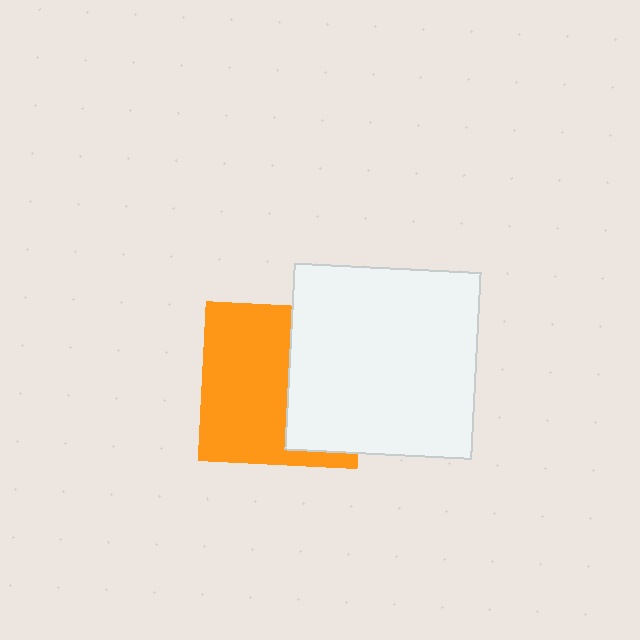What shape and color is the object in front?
The object in front is a white square.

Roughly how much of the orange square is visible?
About half of it is visible (roughly 58%).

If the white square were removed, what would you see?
You would see the complete orange square.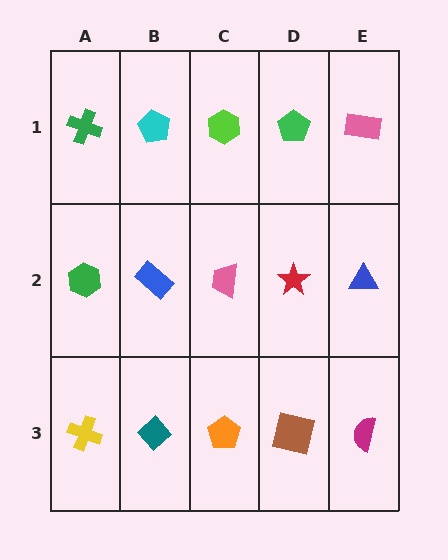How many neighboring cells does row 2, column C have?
4.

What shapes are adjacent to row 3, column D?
A red star (row 2, column D), an orange pentagon (row 3, column C), a magenta semicircle (row 3, column E).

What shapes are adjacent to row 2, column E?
A pink rectangle (row 1, column E), a magenta semicircle (row 3, column E), a red star (row 2, column D).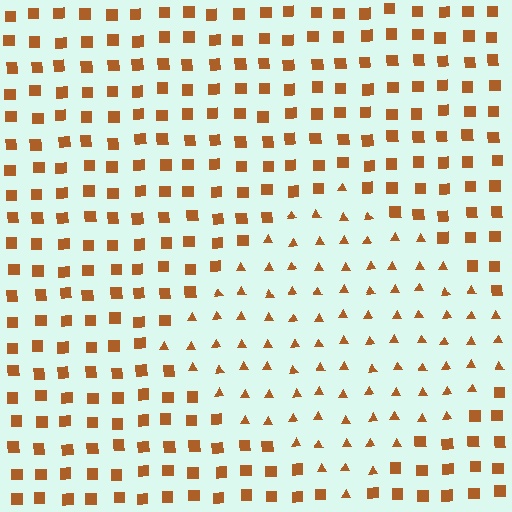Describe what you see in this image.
The image is filled with small brown elements arranged in a uniform grid. A diamond-shaped region contains triangles, while the surrounding area contains squares. The boundary is defined purely by the change in element shape.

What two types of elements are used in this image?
The image uses triangles inside the diamond region and squares outside it.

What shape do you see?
I see a diamond.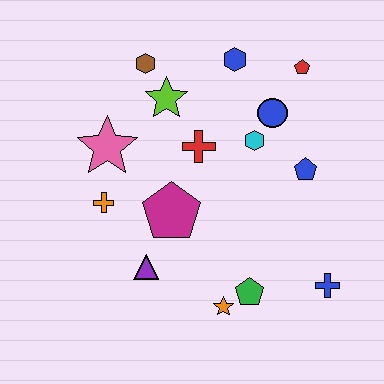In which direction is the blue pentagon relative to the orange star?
The blue pentagon is above the orange star.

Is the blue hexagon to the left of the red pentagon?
Yes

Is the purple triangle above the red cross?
No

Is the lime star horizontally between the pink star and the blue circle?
Yes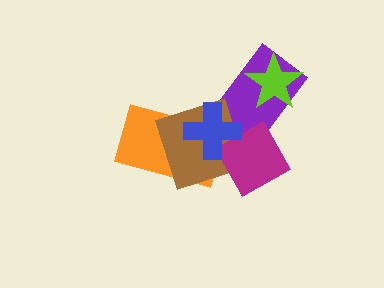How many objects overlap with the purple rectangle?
4 objects overlap with the purple rectangle.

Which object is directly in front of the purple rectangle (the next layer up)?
The brown square is directly in front of the purple rectangle.